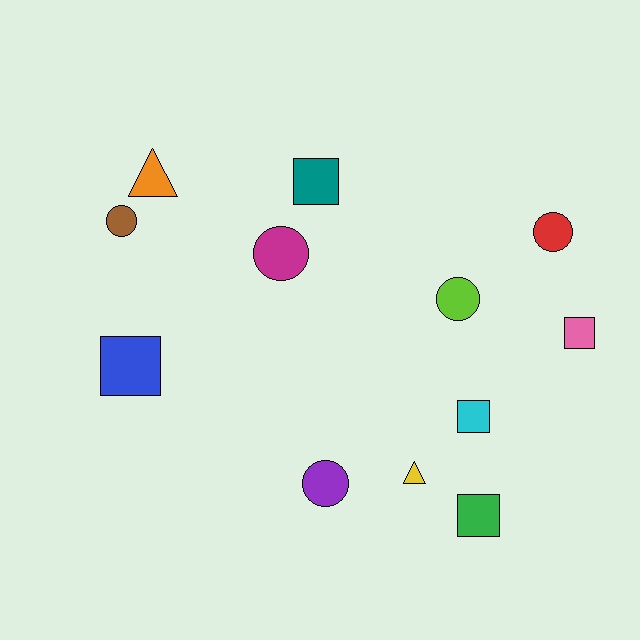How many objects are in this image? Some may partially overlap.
There are 12 objects.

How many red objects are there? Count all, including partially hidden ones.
There is 1 red object.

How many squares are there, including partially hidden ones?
There are 5 squares.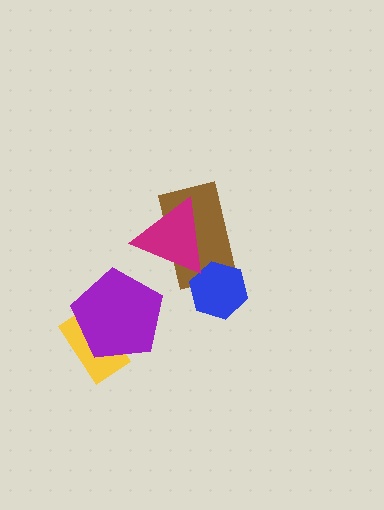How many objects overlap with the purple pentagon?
1 object overlaps with the purple pentagon.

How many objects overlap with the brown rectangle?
2 objects overlap with the brown rectangle.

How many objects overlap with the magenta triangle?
1 object overlaps with the magenta triangle.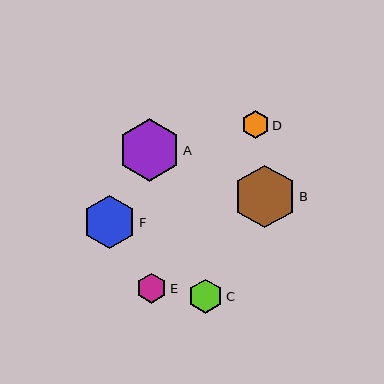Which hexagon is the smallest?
Hexagon D is the smallest with a size of approximately 27 pixels.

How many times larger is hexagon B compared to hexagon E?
Hexagon B is approximately 2.1 times the size of hexagon E.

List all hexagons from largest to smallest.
From largest to smallest: B, A, F, C, E, D.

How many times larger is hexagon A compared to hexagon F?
Hexagon A is approximately 1.2 times the size of hexagon F.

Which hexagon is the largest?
Hexagon B is the largest with a size of approximately 63 pixels.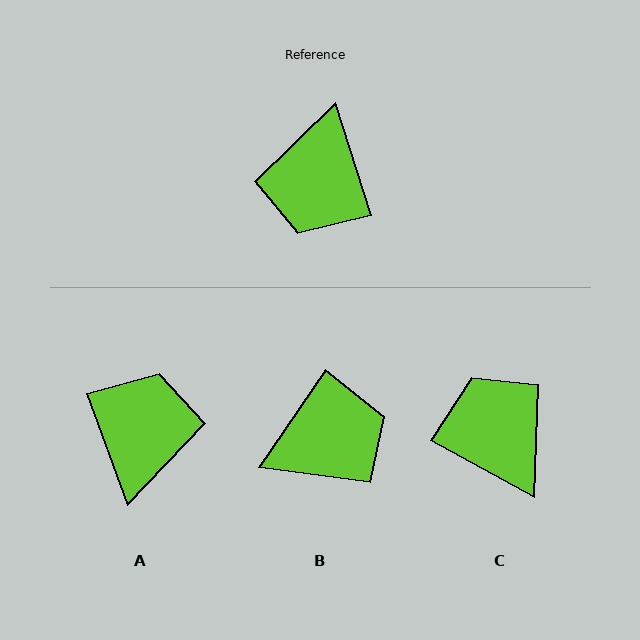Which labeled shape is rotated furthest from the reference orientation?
A, about 178 degrees away.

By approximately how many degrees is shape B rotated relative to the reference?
Approximately 128 degrees counter-clockwise.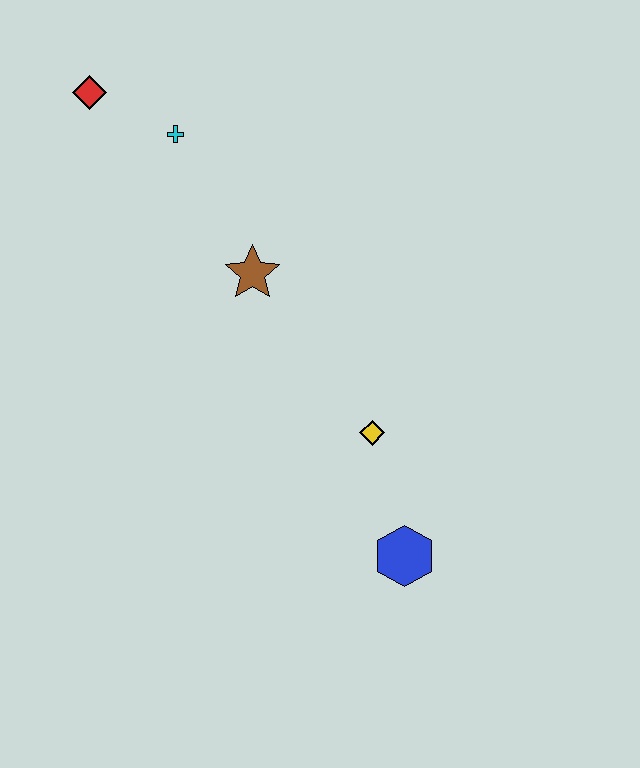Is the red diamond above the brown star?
Yes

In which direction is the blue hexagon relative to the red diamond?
The blue hexagon is below the red diamond.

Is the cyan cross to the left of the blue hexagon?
Yes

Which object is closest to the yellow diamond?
The blue hexagon is closest to the yellow diamond.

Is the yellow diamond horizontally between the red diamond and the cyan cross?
No